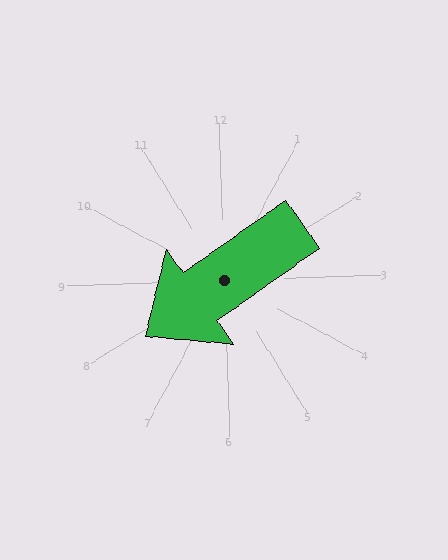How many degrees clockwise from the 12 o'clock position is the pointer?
Approximately 237 degrees.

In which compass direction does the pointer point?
Southwest.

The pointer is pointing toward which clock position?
Roughly 8 o'clock.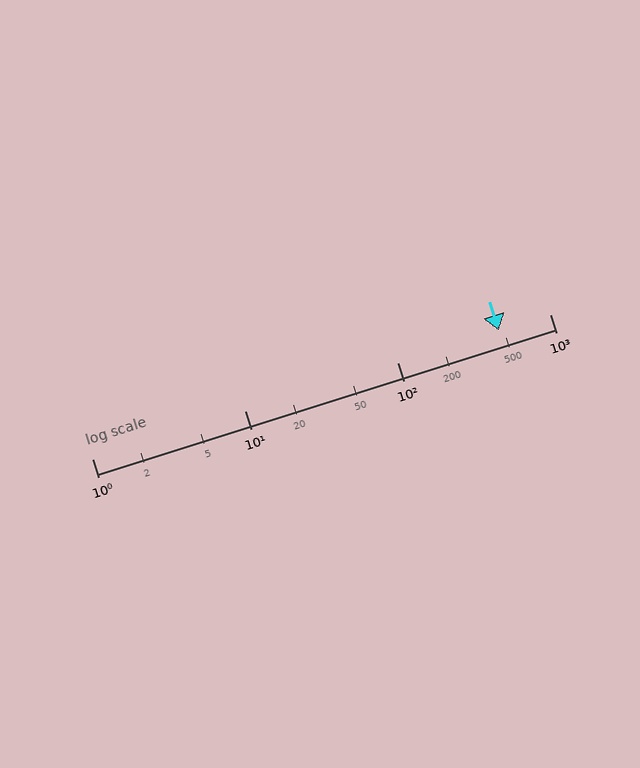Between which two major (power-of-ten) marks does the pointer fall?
The pointer is between 100 and 1000.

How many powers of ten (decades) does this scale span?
The scale spans 3 decades, from 1 to 1000.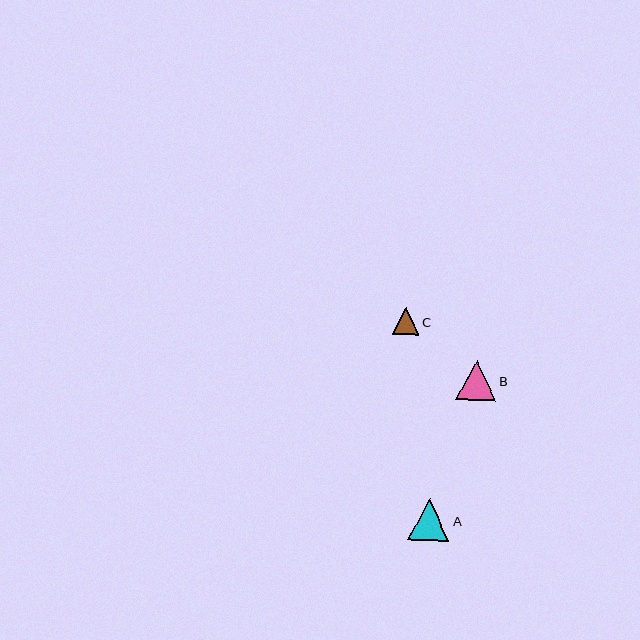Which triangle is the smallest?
Triangle C is the smallest with a size of approximately 26 pixels.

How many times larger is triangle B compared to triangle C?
Triangle B is approximately 1.5 times the size of triangle C.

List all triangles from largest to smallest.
From largest to smallest: A, B, C.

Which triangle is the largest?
Triangle A is the largest with a size of approximately 41 pixels.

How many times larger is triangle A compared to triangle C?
Triangle A is approximately 1.6 times the size of triangle C.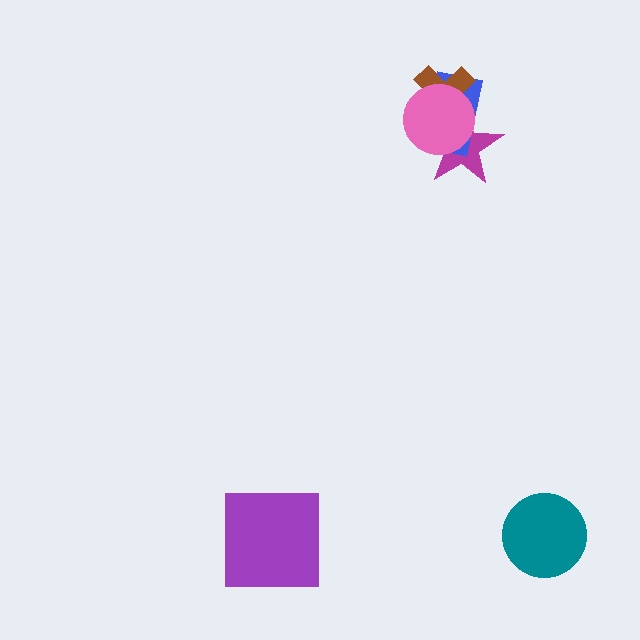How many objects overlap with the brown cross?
3 objects overlap with the brown cross.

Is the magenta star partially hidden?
Yes, it is partially covered by another shape.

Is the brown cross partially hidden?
Yes, it is partially covered by another shape.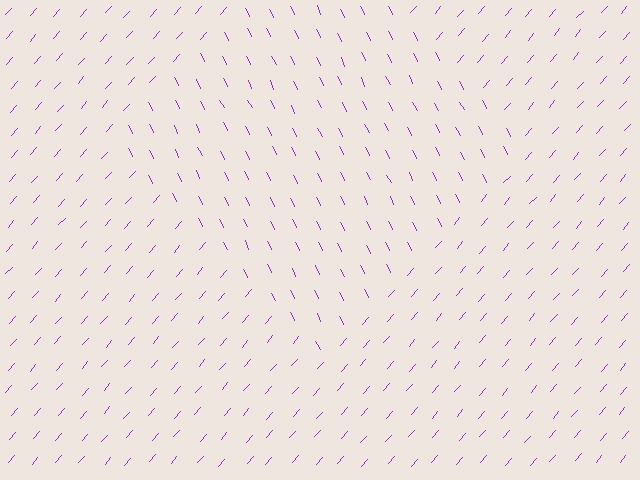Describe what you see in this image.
The image is filled with small purple line segments. A diamond region in the image has lines oriented differently from the surrounding lines, creating a visible texture boundary.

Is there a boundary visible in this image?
Yes, there is a texture boundary formed by a change in line orientation.